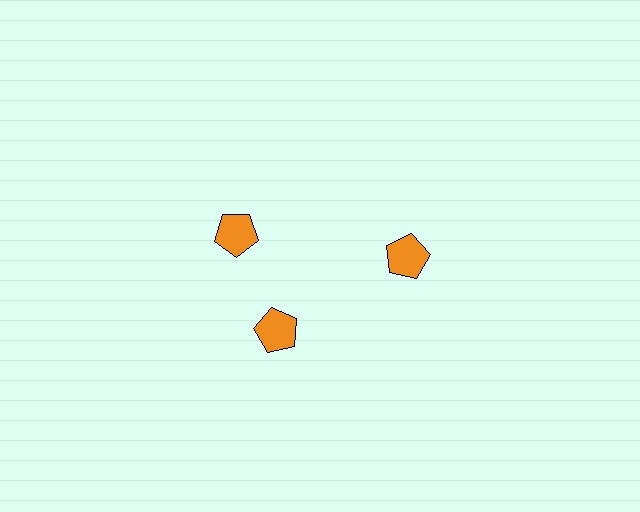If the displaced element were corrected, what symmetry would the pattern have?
It would have 3-fold rotational symmetry — the pattern would map onto itself every 120 degrees.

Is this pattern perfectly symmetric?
No. The 3 orange pentagons are arranged in a ring, but one element near the 11 o'clock position is rotated out of alignment along the ring, breaking the 3-fold rotational symmetry.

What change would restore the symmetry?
The symmetry would be restored by rotating it back into even spacing with its neighbors so that all 3 pentagons sit at equal angles and equal distance from the center.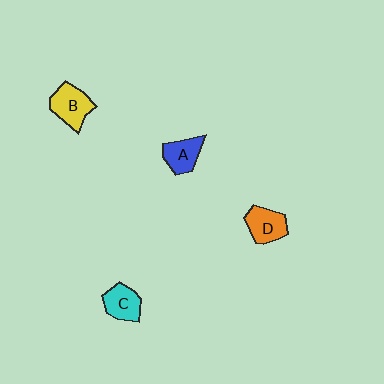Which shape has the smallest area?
Shape A (blue).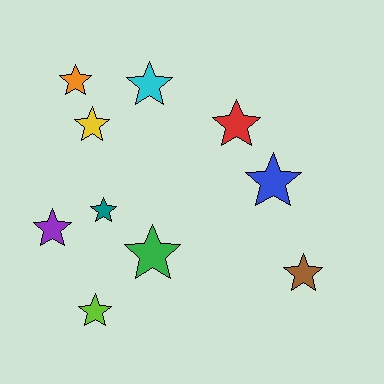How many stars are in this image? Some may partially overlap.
There are 10 stars.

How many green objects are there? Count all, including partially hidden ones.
There is 1 green object.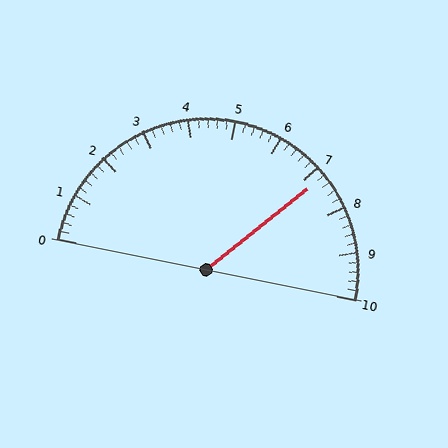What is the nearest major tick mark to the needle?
The nearest major tick mark is 7.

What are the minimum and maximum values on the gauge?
The gauge ranges from 0 to 10.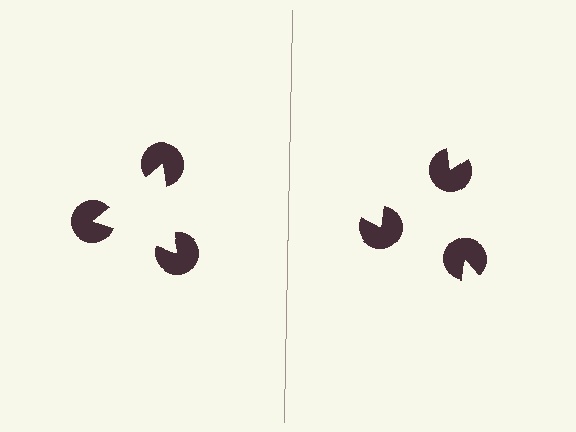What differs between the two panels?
The pac-man discs are positioned identically on both sides; only the wedge orientations differ. On the left they align to a triangle; on the right they are misaligned.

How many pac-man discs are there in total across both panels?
6 — 3 on each side.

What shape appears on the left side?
An illusory triangle.